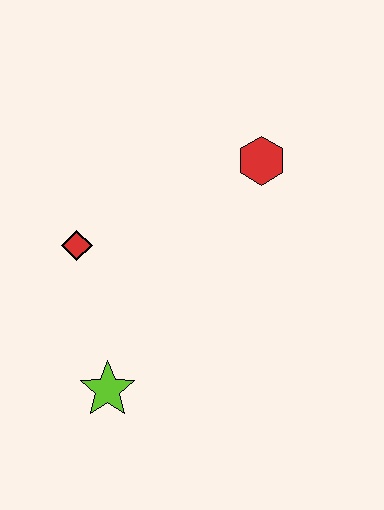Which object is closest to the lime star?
The red diamond is closest to the lime star.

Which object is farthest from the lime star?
The red hexagon is farthest from the lime star.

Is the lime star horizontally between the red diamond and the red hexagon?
Yes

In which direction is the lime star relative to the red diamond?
The lime star is below the red diamond.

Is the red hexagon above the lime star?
Yes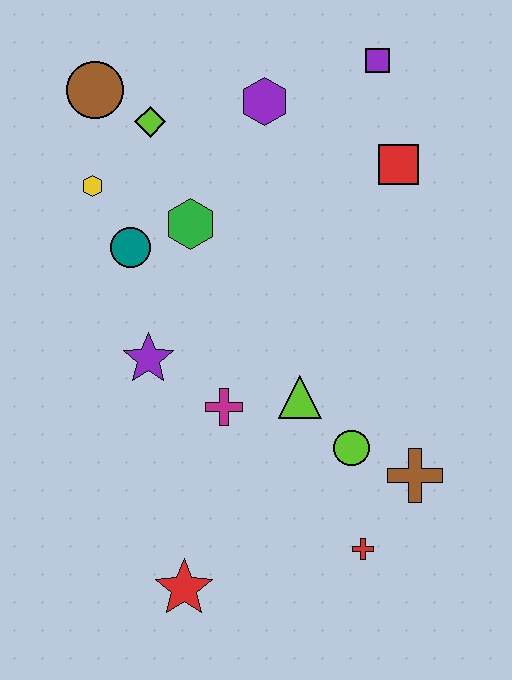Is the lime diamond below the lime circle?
No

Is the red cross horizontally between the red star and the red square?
Yes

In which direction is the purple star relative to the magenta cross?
The purple star is to the left of the magenta cross.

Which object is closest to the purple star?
The magenta cross is closest to the purple star.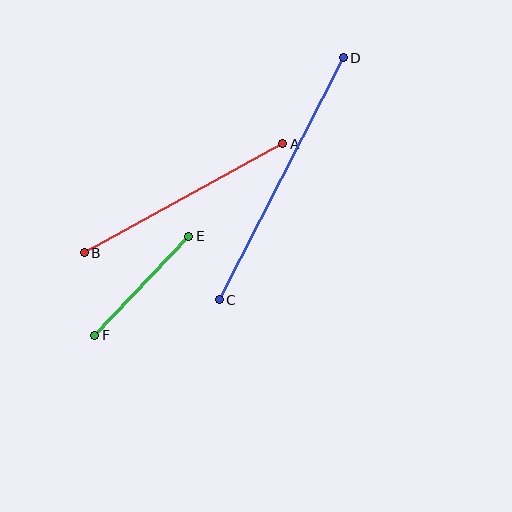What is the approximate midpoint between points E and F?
The midpoint is at approximately (142, 286) pixels.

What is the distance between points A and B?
The distance is approximately 226 pixels.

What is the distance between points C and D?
The distance is approximately 272 pixels.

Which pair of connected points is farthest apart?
Points C and D are farthest apart.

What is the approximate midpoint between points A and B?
The midpoint is at approximately (183, 198) pixels.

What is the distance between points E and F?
The distance is approximately 136 pixels.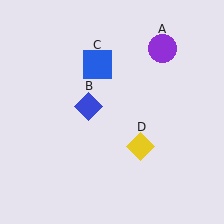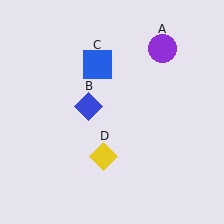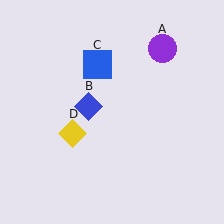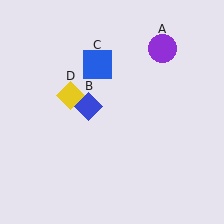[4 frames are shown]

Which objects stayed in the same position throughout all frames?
Purple circle (object A) and blue diamond (object B) and blue square (object C) remained stationary.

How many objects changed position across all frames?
1 object changed position: yellow diamond (object D).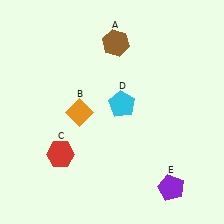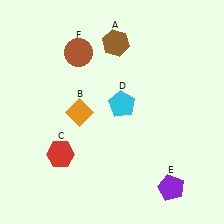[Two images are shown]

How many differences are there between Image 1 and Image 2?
There is 1 difference between the two images.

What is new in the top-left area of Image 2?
A brown circle (F) was added in the top-left area of Image 2.